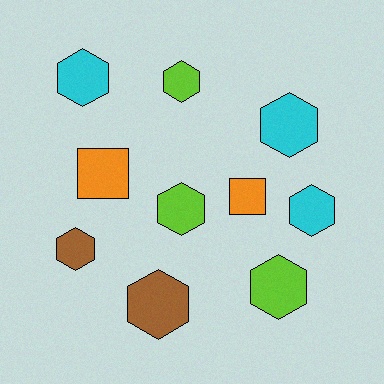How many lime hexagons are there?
There are 3 lime hexagons.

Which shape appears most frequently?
Hexagon, with 8 objects.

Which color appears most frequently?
Cyan, with 3 objects.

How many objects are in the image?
There are 10 objects.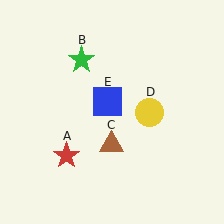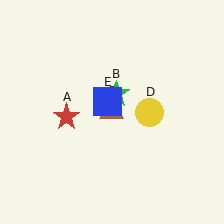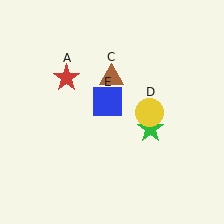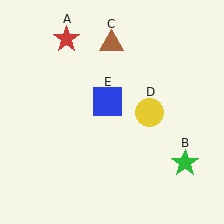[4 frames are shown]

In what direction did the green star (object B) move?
The green star (object B) moved down and to the right.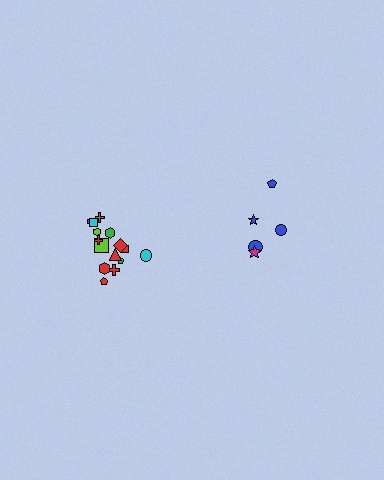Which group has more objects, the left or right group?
The left group.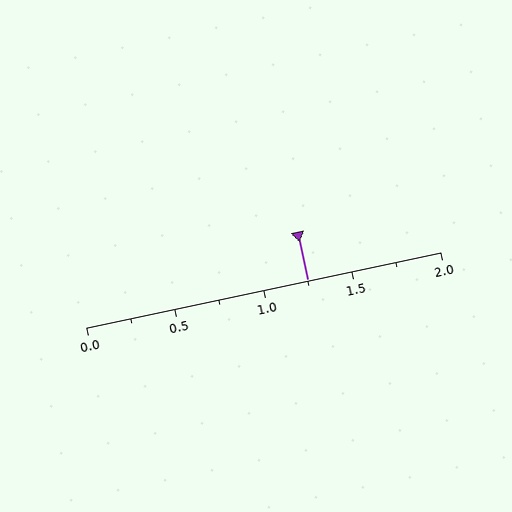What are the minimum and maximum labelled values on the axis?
The axis runs from 0.0 to 2.0.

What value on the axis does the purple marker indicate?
The marker indicates approximately 1.25.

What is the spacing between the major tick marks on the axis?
The major ticks are spaced 0.5 apart.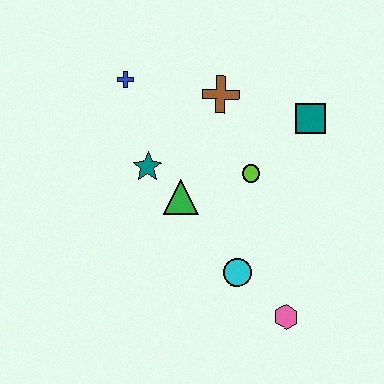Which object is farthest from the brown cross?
The pink hexagon is farthest from the brown cross.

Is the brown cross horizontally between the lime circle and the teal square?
No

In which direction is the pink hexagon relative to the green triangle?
The pink hexagon is below the green triangle.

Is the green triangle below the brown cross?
Yes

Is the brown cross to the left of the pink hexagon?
Yes